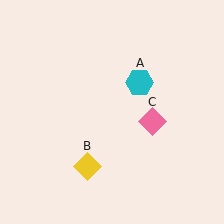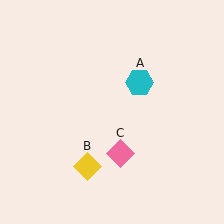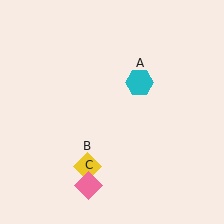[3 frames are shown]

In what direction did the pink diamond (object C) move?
The pink diamond (object C) moved down and to the left.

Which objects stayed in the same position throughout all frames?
Cyan hexagon (object A) and yellow diamond (object B) remained stationary.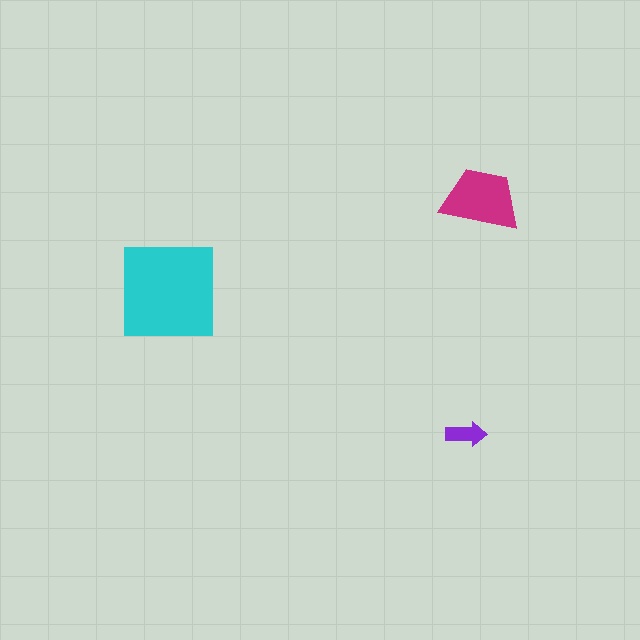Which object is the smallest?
The purple arrow.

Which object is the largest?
The cyan square.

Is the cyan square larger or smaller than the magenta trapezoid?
Larger.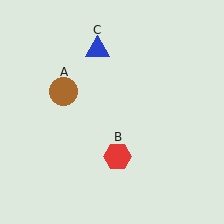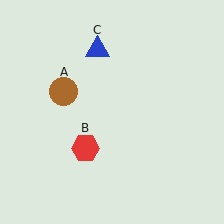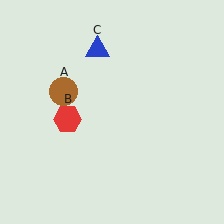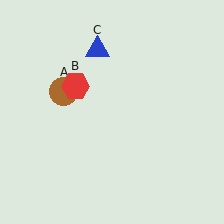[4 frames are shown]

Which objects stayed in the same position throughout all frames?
Brown circle (object A) and blue triangle (object C) remained stationary.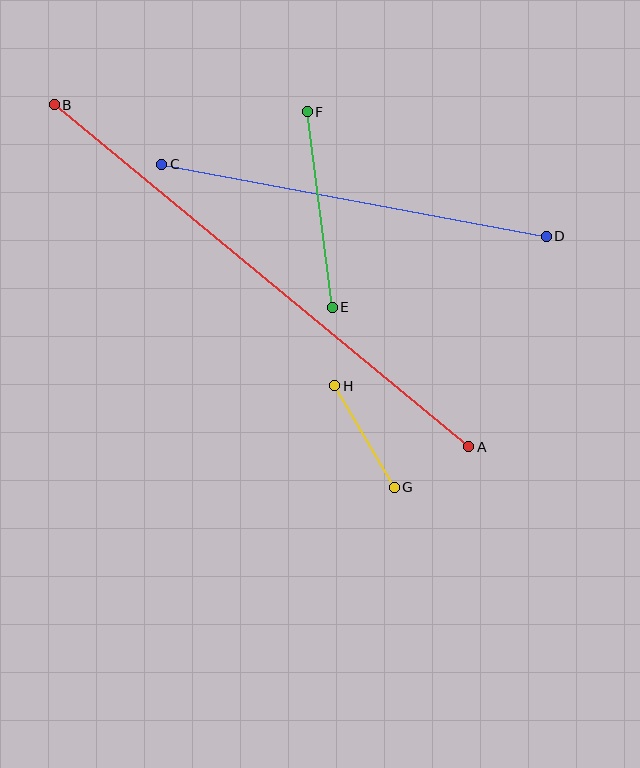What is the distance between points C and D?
The distance is approximately 391 pixels.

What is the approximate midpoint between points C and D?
The midpoint is at approximately (354, 200) pixels.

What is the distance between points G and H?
The distance is approximately 118 pixels.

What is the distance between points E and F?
The distance is approximately 197 pixels.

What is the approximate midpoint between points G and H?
The midpoint is at approximately (365, 437) pixels.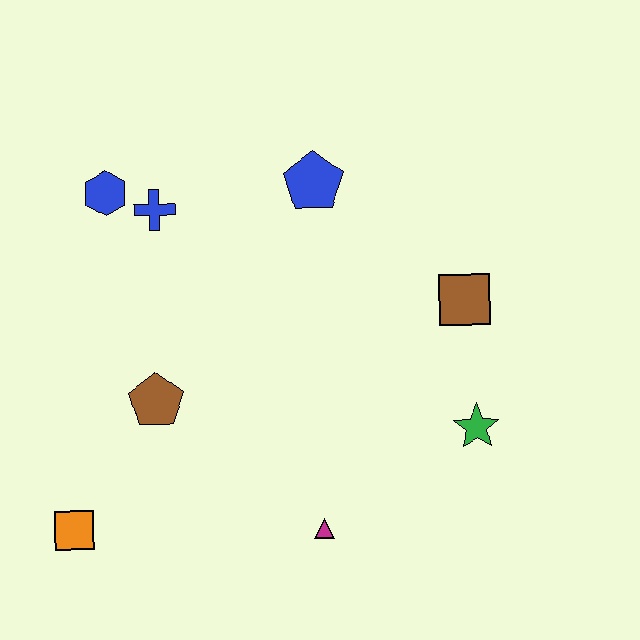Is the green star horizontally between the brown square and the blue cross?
No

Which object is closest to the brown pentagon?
The orange square is closest to the brown pentagon.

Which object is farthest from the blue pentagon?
The orange square is farthest from the blue pentagon.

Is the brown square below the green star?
No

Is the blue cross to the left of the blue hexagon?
No